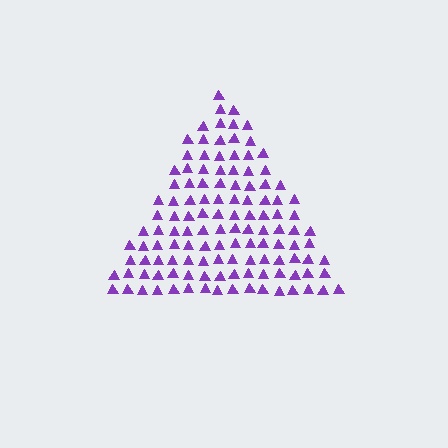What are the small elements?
The small elements are triangles.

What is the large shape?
The large shape is a triangle.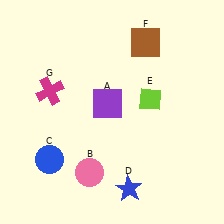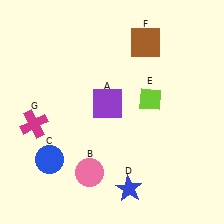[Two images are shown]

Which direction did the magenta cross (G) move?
The magenta cross (G) moved down.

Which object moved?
The magenta cross (G) moved down.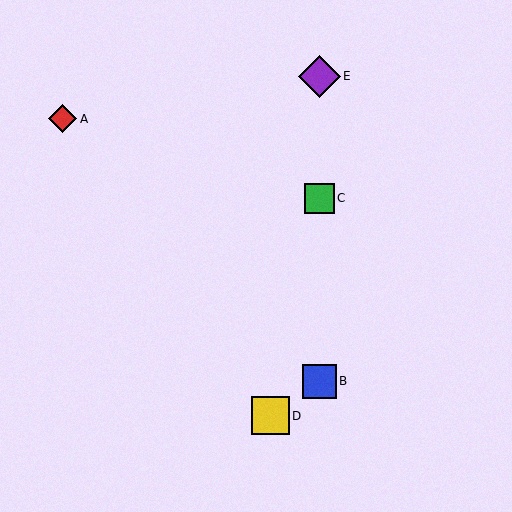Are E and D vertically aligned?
No, E is at x≈319 and D is at x≈270.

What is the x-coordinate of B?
Object B is at x≈319.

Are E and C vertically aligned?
Yes, both are at x≈319.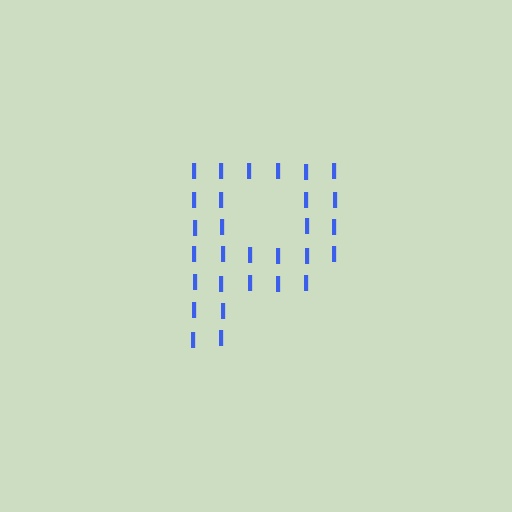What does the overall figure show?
The overall figure shows the letter P.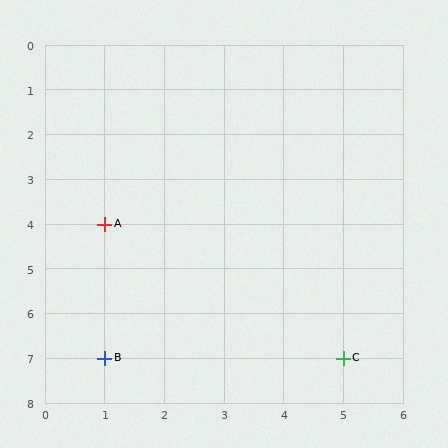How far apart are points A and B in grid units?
Points A and B are 3 rows apart.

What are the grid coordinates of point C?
Point C is at grid coordinates (5, 7).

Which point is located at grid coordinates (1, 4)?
Point A is at (1, 4).